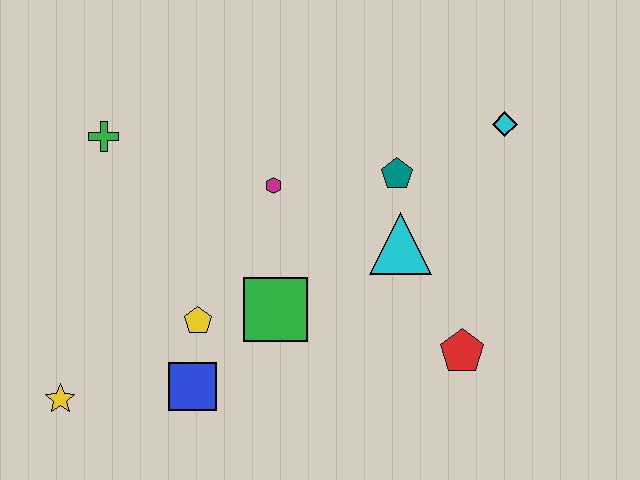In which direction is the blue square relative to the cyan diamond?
The blue square is to the left of the cyan diamond.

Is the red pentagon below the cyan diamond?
Yes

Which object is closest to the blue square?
The yellow pentagon is closest to the blue square.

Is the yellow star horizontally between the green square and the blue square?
No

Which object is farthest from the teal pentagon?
The yellow star is farthest from the teal pentagon.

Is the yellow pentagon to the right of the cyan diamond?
No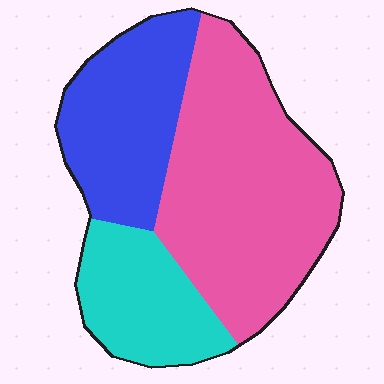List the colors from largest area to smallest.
From largest to smallest: pink, blue, cyan.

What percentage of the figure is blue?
Blue covers 28% of the figure.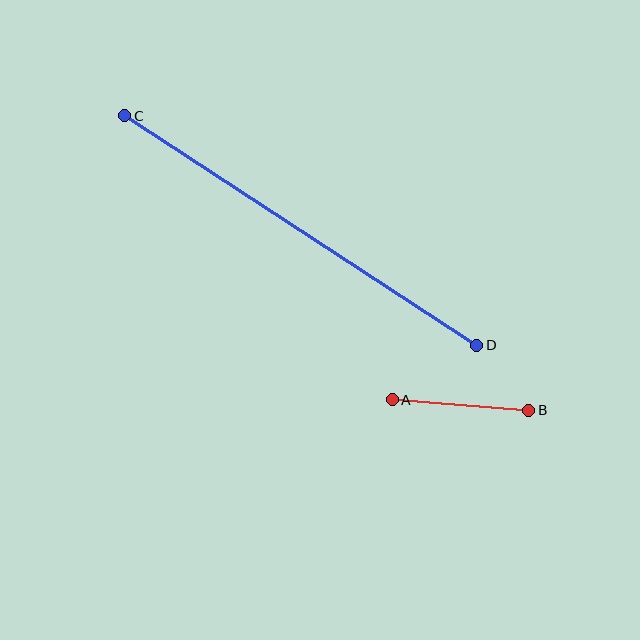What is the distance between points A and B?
The distance is approximately 137 pixels.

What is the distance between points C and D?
The distance is approximately 420 pixels.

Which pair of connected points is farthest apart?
Points C and D are farthest apart.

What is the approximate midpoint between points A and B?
The midpoint is at approximately (460, 405) pixels.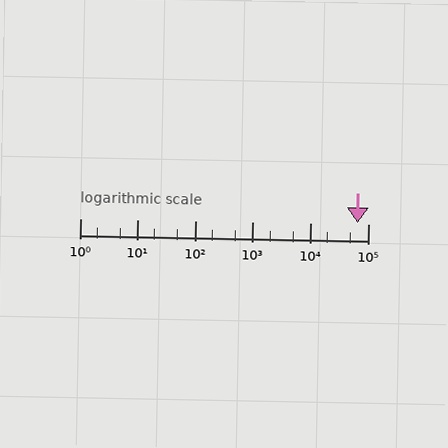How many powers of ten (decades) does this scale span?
The scale spans 5 decades, from 1 to 100000.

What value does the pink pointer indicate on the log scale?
The pointer indicates approximately 66000.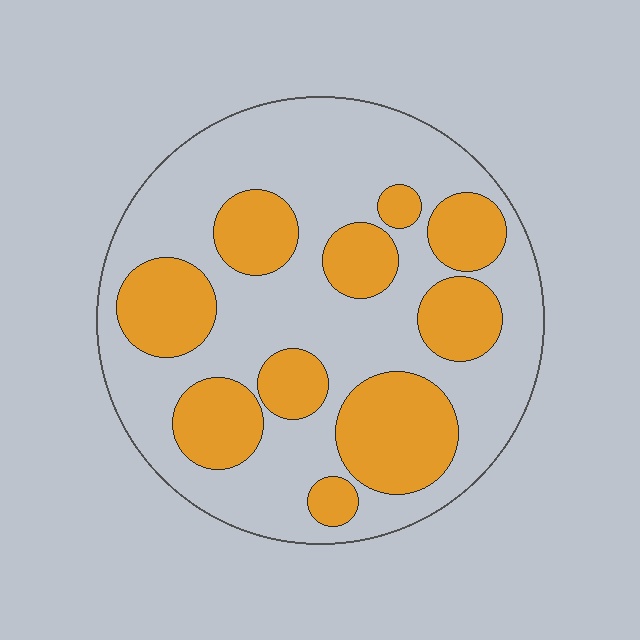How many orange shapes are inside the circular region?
10.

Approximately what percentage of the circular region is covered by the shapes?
Approximately 35%.